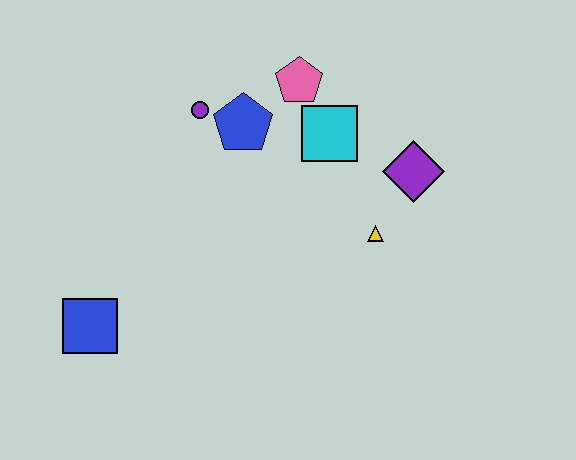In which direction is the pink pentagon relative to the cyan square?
The pink pentagon is above the cyan square.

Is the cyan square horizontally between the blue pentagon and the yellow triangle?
Yes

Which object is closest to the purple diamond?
The yellow triangle is closest to the purple diamond.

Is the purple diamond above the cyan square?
No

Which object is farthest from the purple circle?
The blue square is farthest from the purple circle.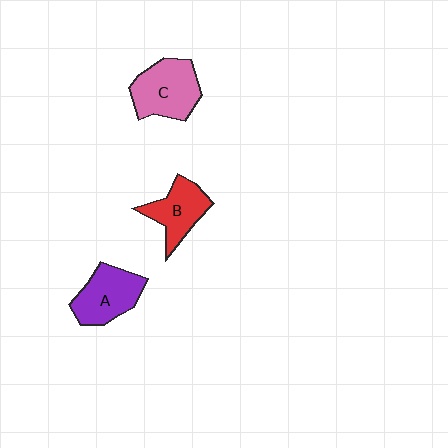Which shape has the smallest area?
Shape B (red).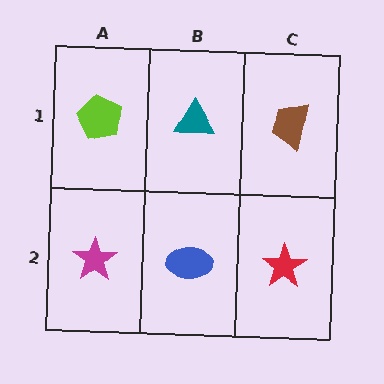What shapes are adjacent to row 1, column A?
A magenta star (row 2, column A), a teal triangle (row 1, column B).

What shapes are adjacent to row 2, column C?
A brown trapezoid (row 1, column C), a blue ellipse (row 2, column B).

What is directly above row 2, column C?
A brown trapezoid.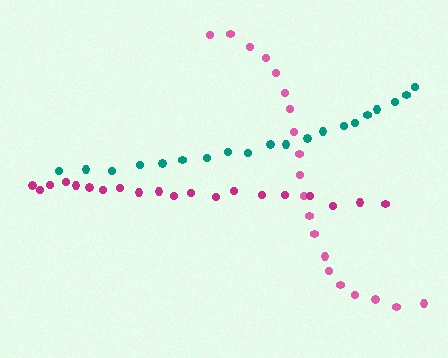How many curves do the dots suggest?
There are 3 distinct paths.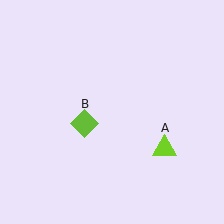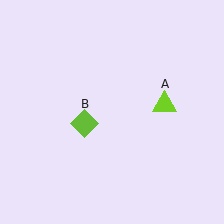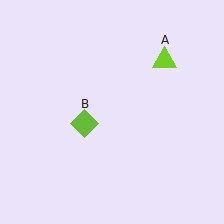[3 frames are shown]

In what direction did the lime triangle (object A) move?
The lime triangle (object A) moved up.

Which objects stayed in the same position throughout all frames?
Lime diamond (object B) remained stationary.